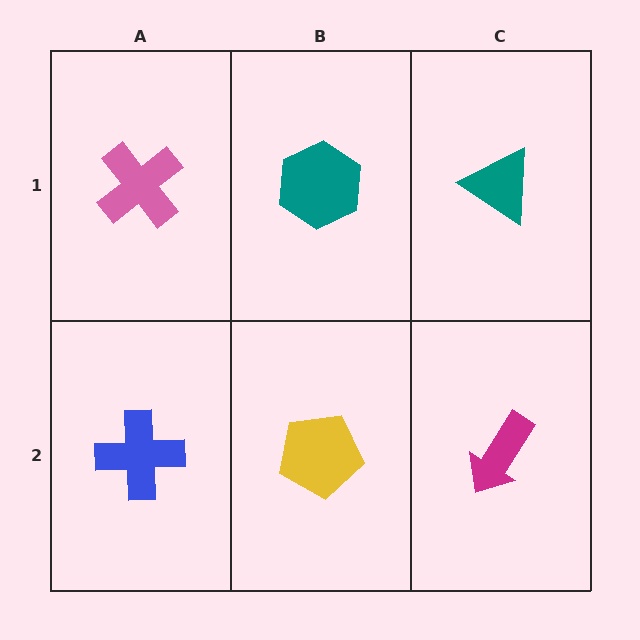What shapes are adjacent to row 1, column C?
A magenta arrow (row 2, column C), a teal hexagon (row 1, column B).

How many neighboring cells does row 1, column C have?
2.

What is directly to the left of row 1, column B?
A pink cross.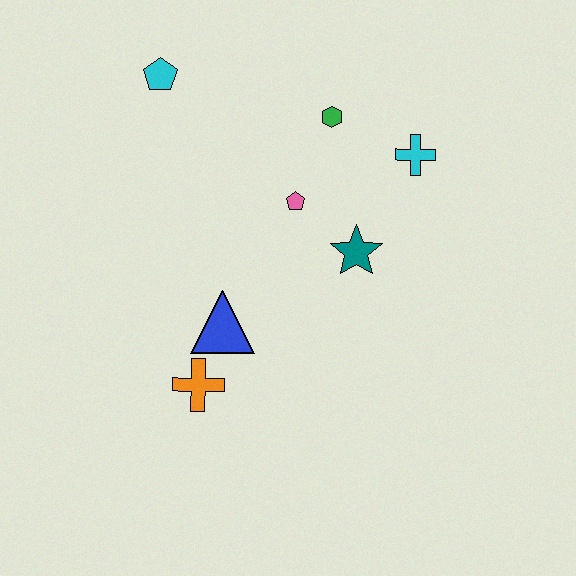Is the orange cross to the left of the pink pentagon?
Yes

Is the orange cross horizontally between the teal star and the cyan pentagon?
Yes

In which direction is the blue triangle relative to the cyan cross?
The blue triangle is to the left of the cyan cross.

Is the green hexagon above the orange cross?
Yes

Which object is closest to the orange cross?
The blue triangle is closest to the orange cross.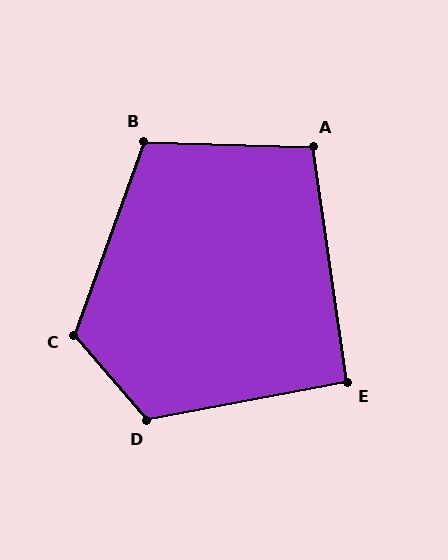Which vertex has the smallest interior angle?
E, at approximately 92 degrees.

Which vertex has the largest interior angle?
D, at approximately 120 degrees.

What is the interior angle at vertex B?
Approximately 108 degrees (obtuse).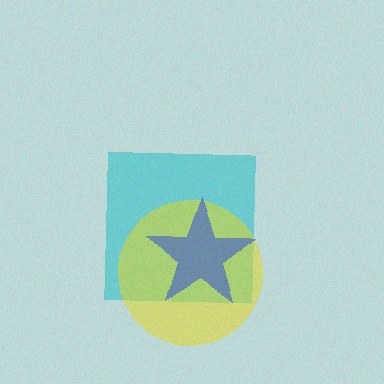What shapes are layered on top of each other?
The layered shapes are: a cyan square, a yellow circle, a blue star.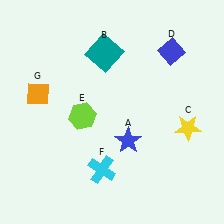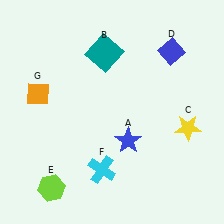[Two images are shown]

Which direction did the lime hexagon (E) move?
The lime hexagon (E) moved down.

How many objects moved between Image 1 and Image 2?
1 object moved between the two images.